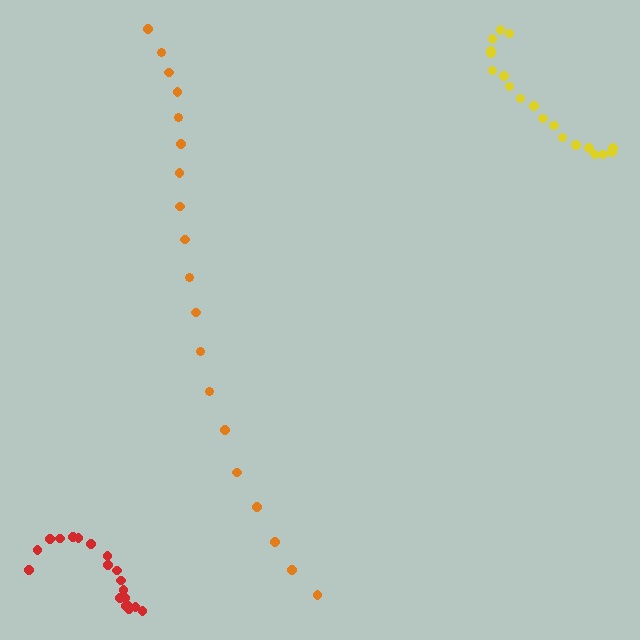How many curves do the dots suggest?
There are 3 distinct paths.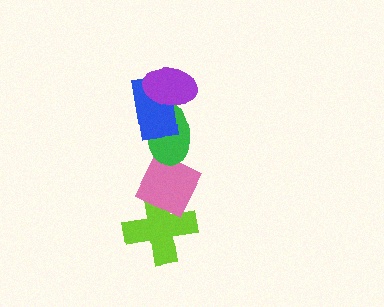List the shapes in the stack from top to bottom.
From top to bottom: the purple ellipse, the blue rectangle, the green ellipse, the pink diamond, the lime cross.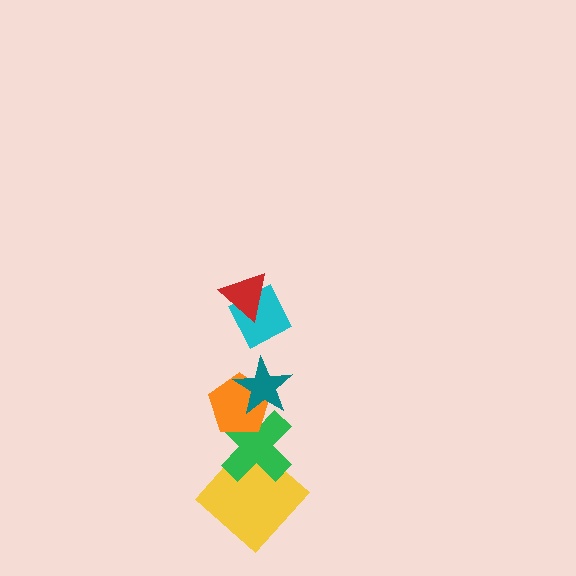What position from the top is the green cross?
The green cross is 5th from the top.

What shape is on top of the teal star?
The cyan diamond is on top of the teal star.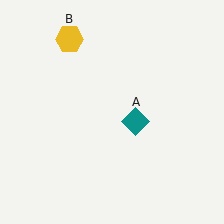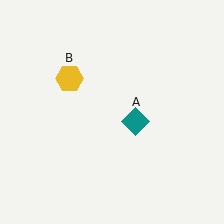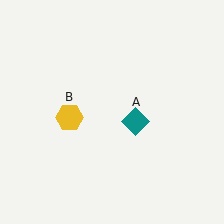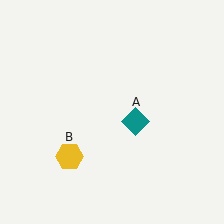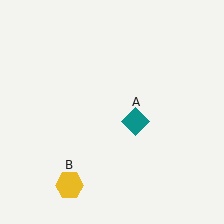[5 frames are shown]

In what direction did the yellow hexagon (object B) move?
The yellow hexagon (object B) moved down.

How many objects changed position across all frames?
1 object changed position: yellow hexagon (object B).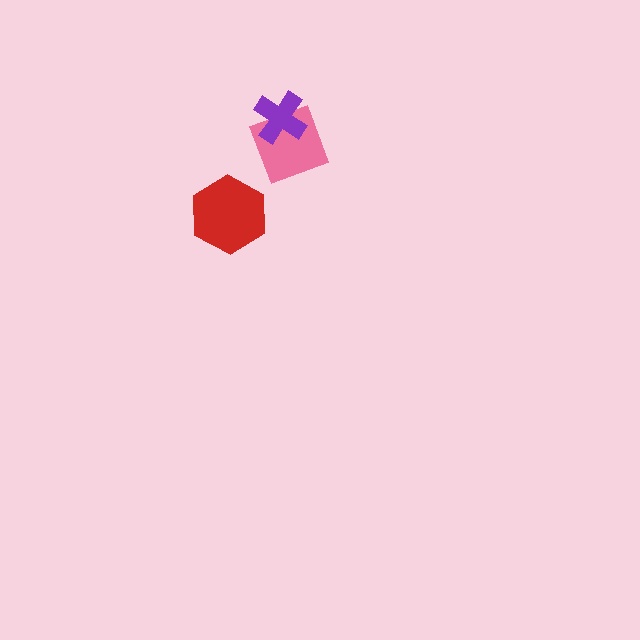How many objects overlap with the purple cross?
1 object overlaps with the purple cross.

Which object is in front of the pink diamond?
The purple cross is in front of the pink diamond.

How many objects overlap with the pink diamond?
1 object overlaps with the pink diamond.